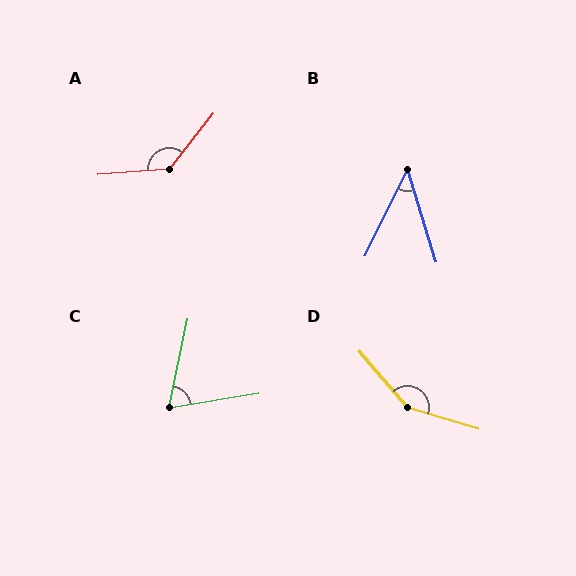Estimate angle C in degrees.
Approximately 69 degrees.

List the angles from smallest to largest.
B (43°), C (69°), A (133°), D (147°).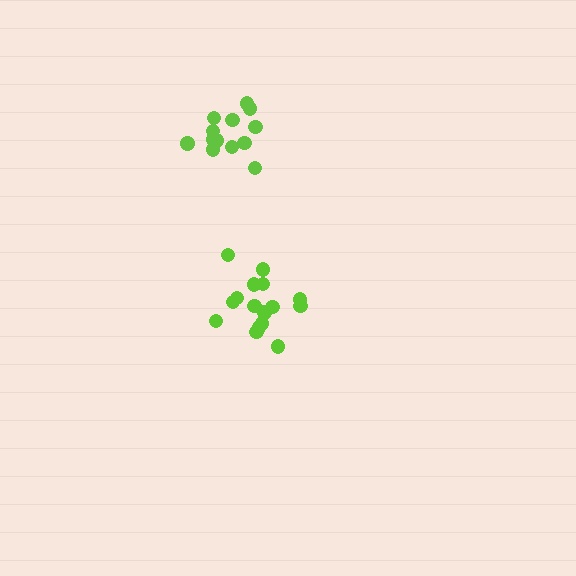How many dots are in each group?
Group 1: 13 dots, Group 2: 16 dots (29 total).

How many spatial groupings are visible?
There are 2 spatial groupings.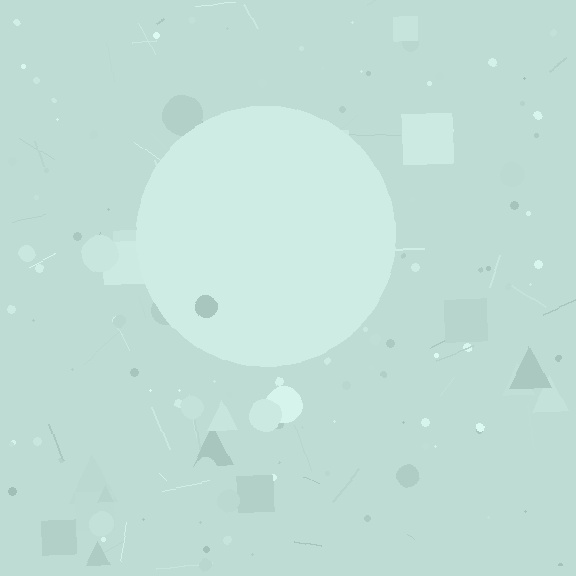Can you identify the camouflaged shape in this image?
The camouflaged shape is a circle.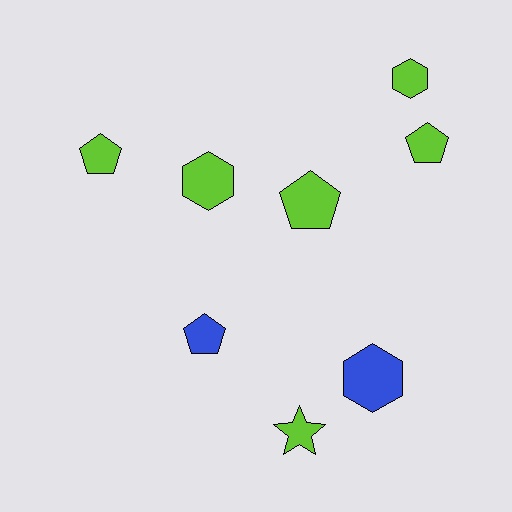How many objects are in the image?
There are 8 objects.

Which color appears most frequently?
Lime, with 6 objects.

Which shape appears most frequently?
Pentagon, with 4 objects.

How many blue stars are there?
There are no blue stars.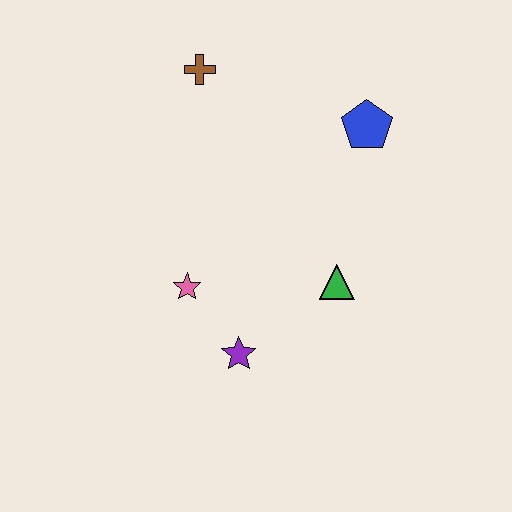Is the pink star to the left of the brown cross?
Yes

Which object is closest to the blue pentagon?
The green triangle is closest to the blue pentagon.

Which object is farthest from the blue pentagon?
The purple star is farthest from the blue pentagon.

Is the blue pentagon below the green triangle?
No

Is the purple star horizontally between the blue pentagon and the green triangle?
No